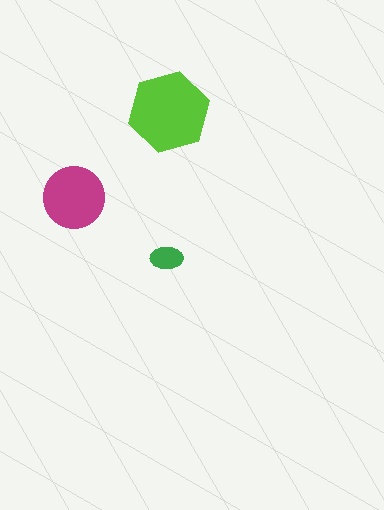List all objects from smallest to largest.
The green ellipse, the magenta circle, the lime hexagon.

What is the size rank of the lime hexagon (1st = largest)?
1st.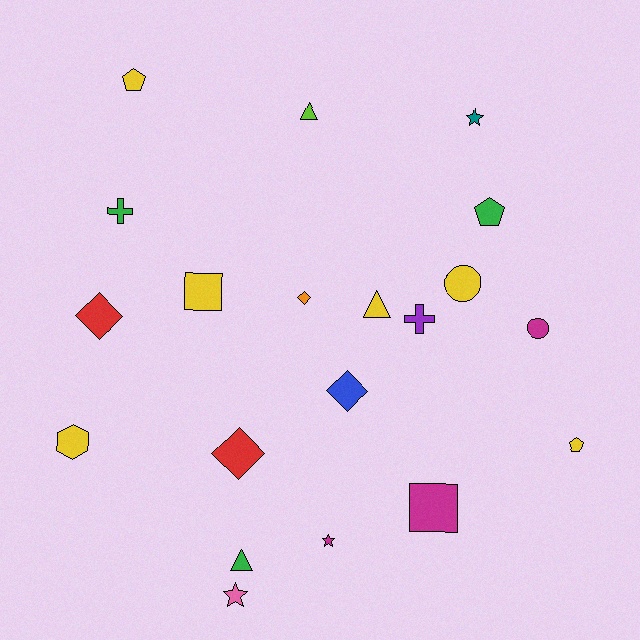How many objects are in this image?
There are 20 objects.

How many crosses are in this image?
There are 2 crosses.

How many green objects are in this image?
There are 3 green objects.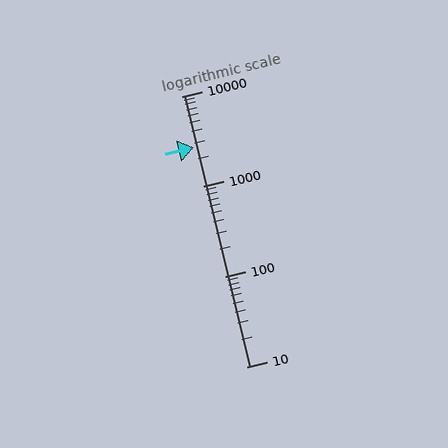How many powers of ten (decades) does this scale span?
The scale spans 3 decades, from 10 to 10000.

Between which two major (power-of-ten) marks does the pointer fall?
The pointer is between 1000 and 10000.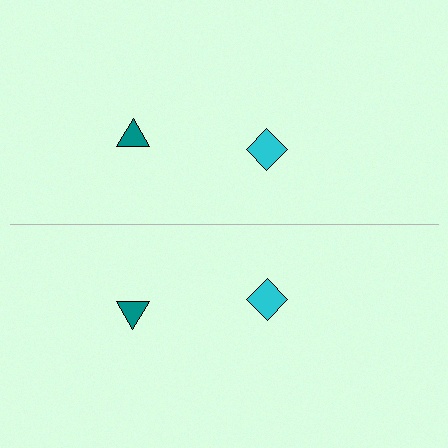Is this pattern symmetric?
Yes, this pattern has bilateral (reflection) symmetry.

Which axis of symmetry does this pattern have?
The pattern has a horizontal axis of symmetry running through the center of the image.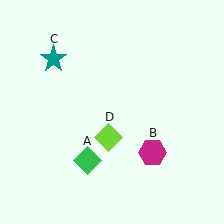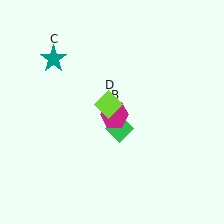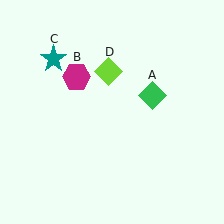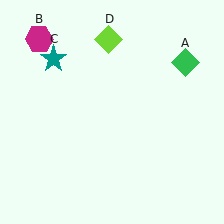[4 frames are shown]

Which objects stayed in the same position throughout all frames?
Teal star (object C) remained stationary.